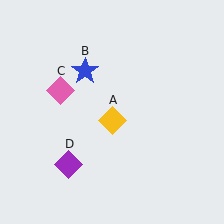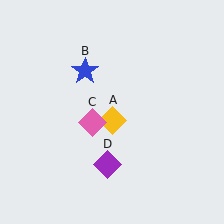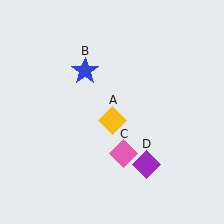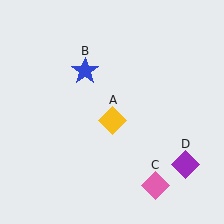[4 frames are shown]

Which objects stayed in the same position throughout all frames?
Yellow diamond (object A) and blue star (object B) remained stationary.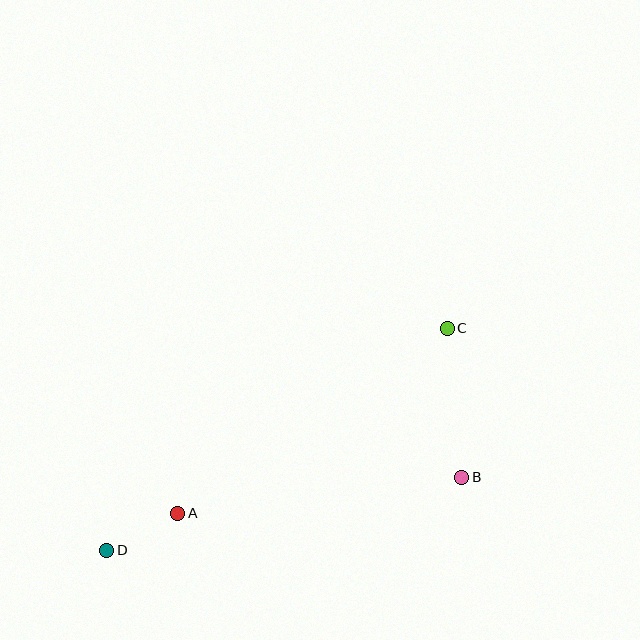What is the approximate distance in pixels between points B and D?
The distance between B and D is approximately 363 pixels.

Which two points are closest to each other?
Points A and D are closest to each other.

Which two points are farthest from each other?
Points C and D are farthest from each other.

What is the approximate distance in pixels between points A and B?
The distance between A and B is approximately 286 pixels.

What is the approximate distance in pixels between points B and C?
The distance between B and C is approximately 150 pixels.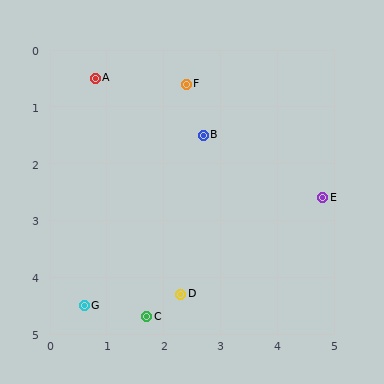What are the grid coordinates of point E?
Point E is at approximately (4.8, 2.6).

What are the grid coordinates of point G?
Point G is at approximately (0.6, 4.5).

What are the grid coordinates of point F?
Point F is at approximately (2.4, 0.6).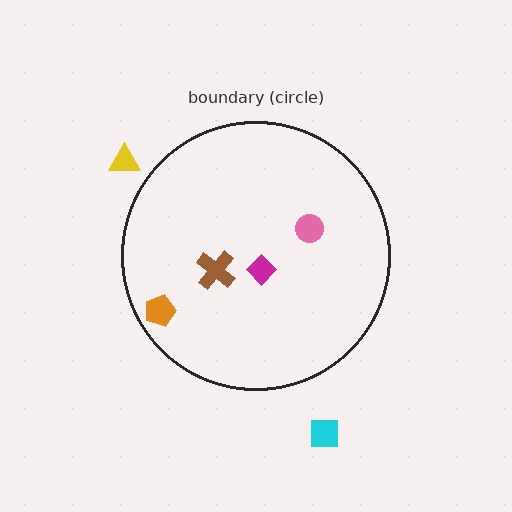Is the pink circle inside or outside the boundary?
Inside.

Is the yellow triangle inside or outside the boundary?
Outside.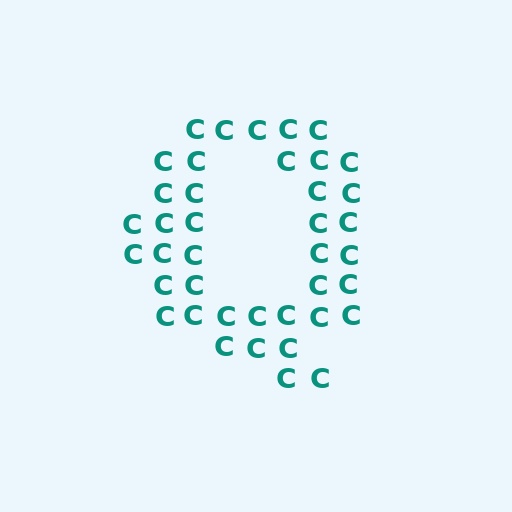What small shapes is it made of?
It is made of small letter C's.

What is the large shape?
The large shape is the letter Q.